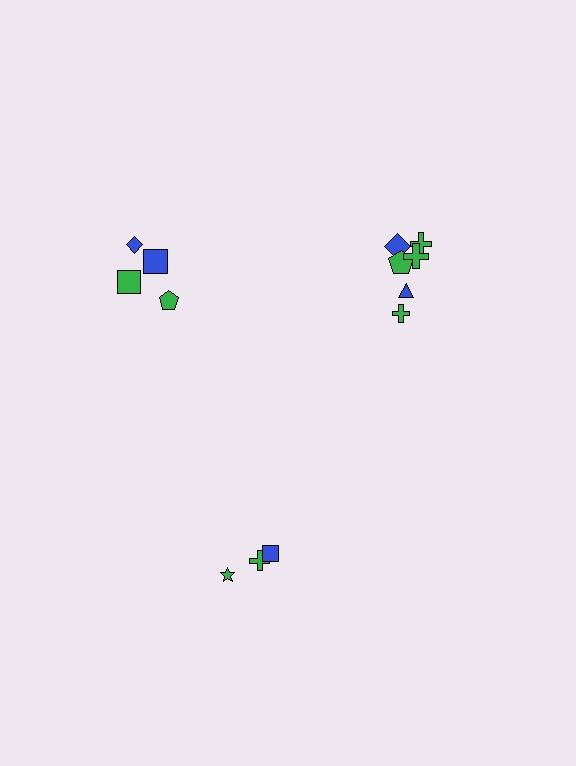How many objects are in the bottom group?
There are 3 objects.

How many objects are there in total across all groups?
There are 13 objects.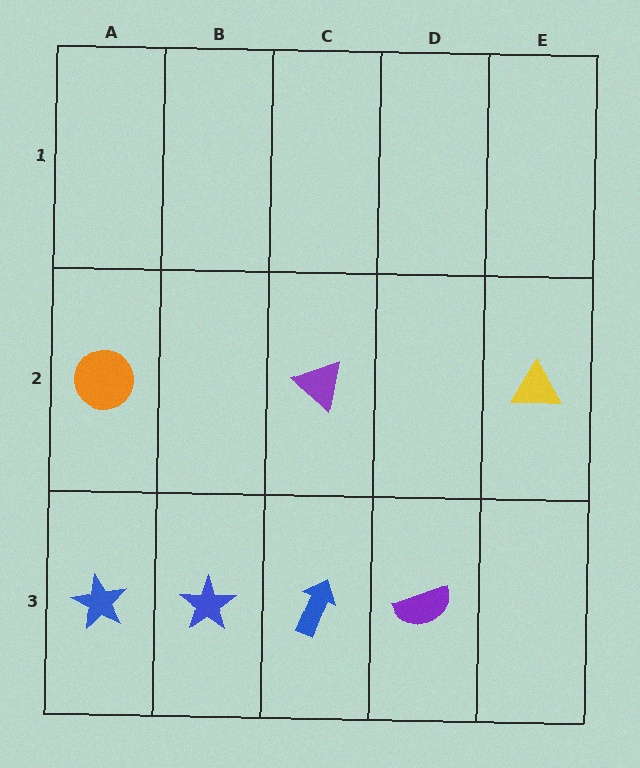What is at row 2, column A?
An orange circle.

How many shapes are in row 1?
0 shapes.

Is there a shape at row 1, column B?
No, that cell is empty.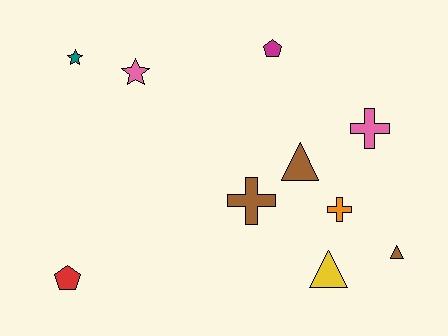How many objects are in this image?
There are 10 objects.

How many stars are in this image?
There are 2 stars.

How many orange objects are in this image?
There is 1 orange object.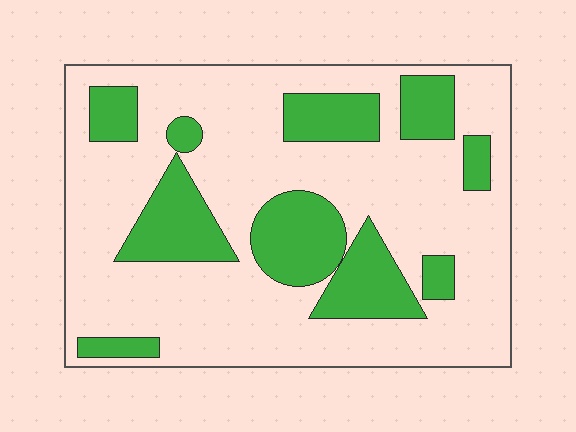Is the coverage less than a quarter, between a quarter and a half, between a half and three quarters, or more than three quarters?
Between a quarter and a half.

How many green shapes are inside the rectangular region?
10.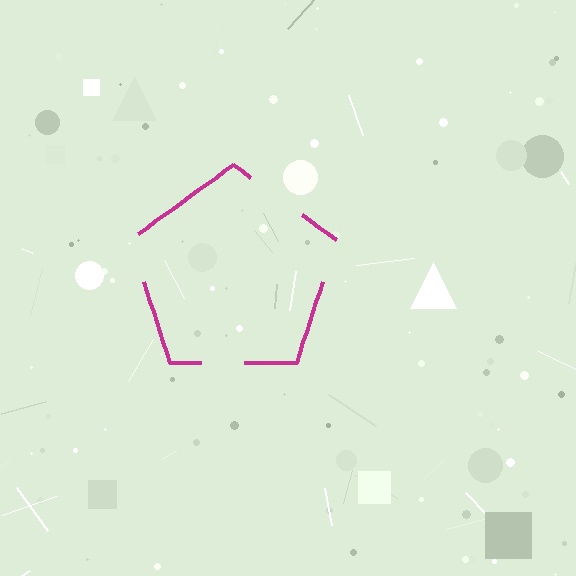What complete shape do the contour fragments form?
The contour fragments form a pentagon.